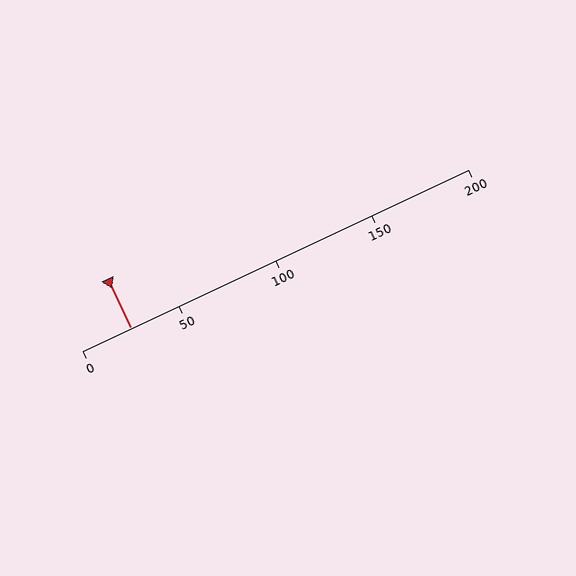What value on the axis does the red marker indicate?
The marker indicates approximately 25.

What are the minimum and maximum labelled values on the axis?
The axis runs from 0 to 200.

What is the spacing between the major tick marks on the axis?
The major ticks are spaced 50 apart.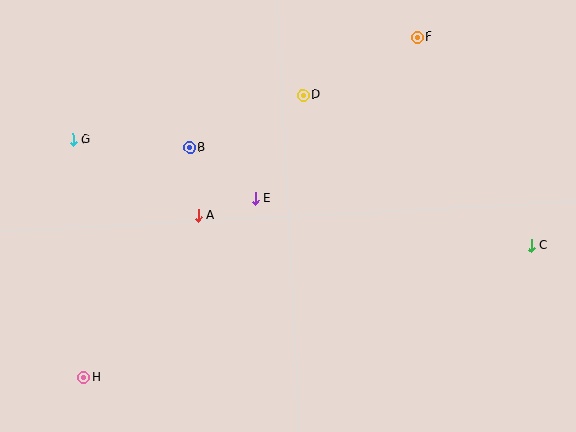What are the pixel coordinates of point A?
Point A is at (198, 216).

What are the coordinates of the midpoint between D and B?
The midpoint between D and B is at (246, 122).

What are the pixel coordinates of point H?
Point H is at (84, 377).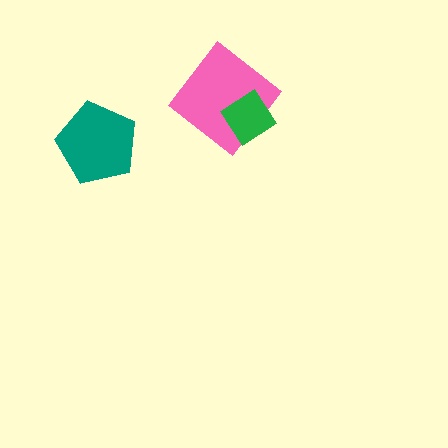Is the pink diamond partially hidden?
Yes, it is partially covered by another shape.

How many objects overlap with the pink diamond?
1 object overlaps with the pink diamond.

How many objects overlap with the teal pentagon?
0 objects overlap with the teal pentagon.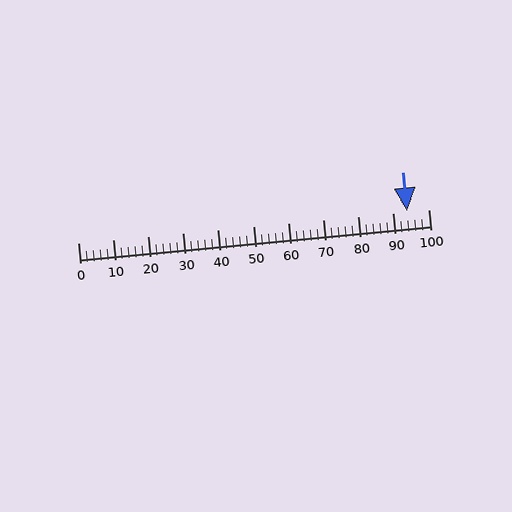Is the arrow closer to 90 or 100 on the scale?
The arrow is closer to 90.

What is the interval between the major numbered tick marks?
The major tick marks are spaced 10 units apart.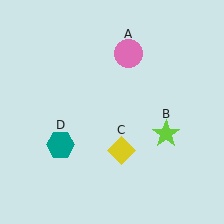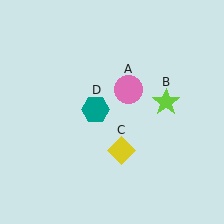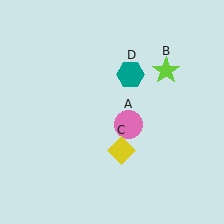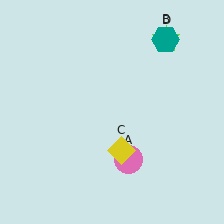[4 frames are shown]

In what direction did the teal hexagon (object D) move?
The teal hexagon (object D) moved up and to the right.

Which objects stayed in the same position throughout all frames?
Yellow diamond (object C) remained stationary.